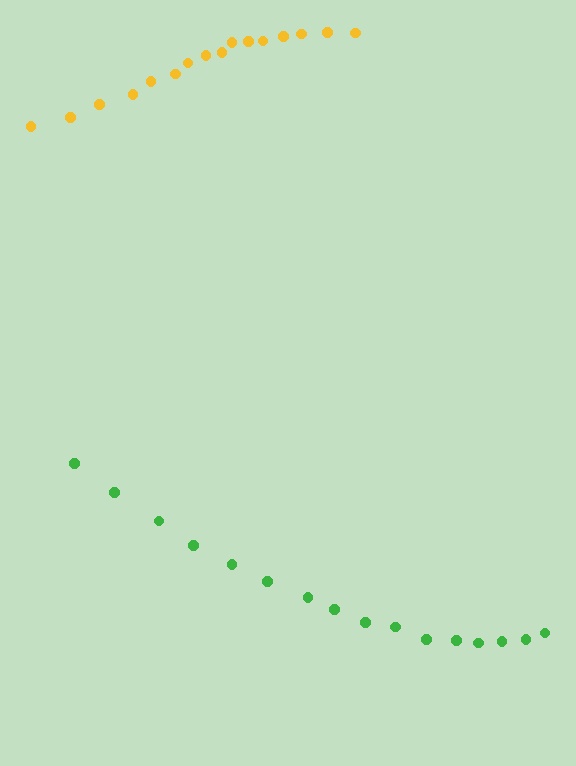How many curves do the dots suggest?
There are 2 distinct paths.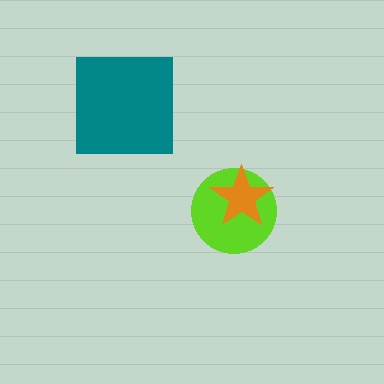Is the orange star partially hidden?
No, no other shape covers it.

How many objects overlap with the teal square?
0 objects overlap with the teal square.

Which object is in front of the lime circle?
The orange star is in front of the lime circle.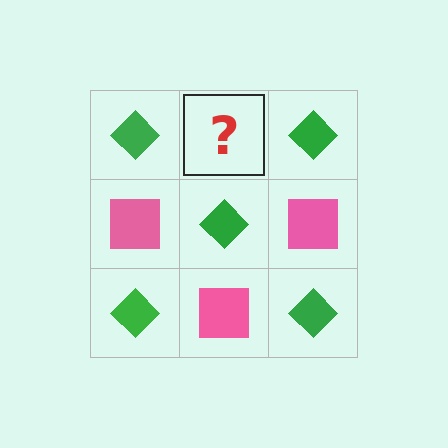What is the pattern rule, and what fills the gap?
The rule is that it alternates green diamond and pink square in a checkerboard pattern. The gap should be filled with a pink square.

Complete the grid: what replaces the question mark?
The question mark should be replaced with a pink square.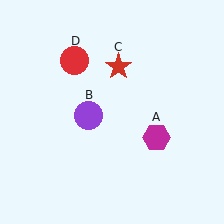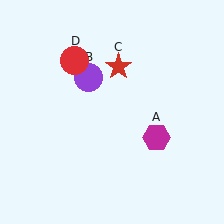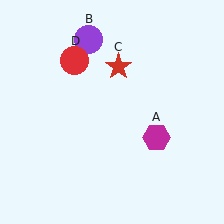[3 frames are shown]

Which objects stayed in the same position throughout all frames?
Magenta hexagon (object A) and red star (object C) and red circle (object D) remained stationary.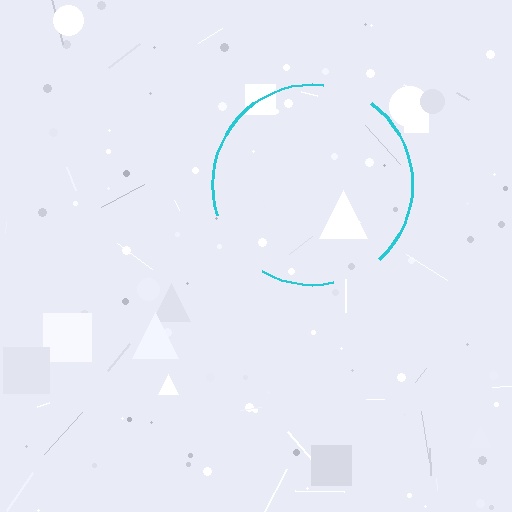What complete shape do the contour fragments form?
The contour fragments form a circle.